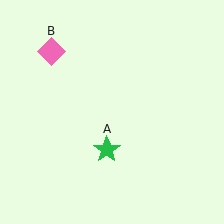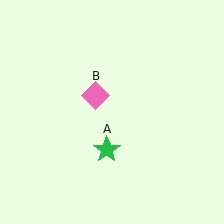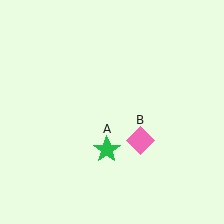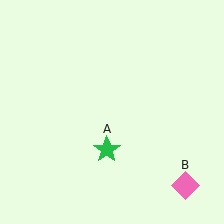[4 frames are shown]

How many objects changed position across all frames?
1 object changed position: pink diamond (object B).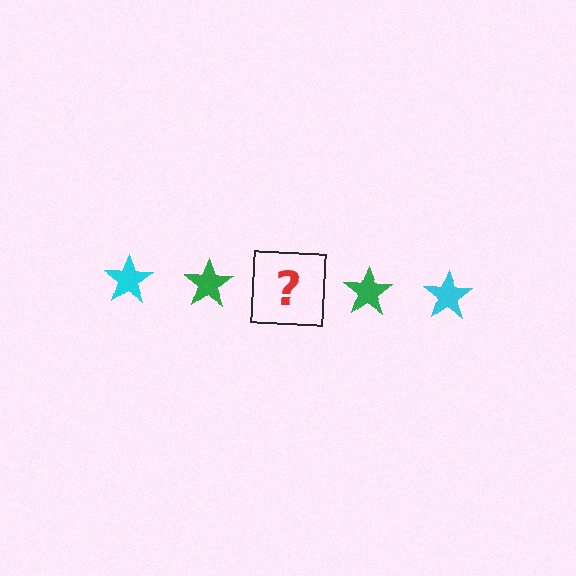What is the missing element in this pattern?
The missing element is a cyan star.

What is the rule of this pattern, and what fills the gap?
The rule is that the pattern cycles through cyan, green stars. The gap should be filled with a cyan star.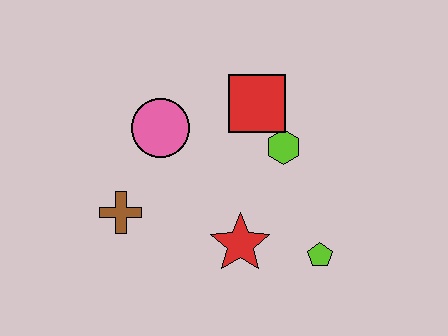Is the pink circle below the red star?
No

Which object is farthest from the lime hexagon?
The brown cross is farthest from the lime hexagon.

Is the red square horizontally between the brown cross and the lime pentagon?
Yes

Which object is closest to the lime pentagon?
The red star is closest to the lime pentagon.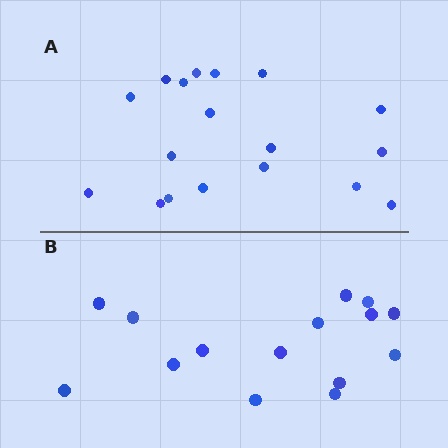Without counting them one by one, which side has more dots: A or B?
Region A (the top region) has more dots.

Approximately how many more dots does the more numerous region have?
Region A has just a few more — roughly 2 or 3 more dots than region B.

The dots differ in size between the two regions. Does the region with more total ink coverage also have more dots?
No. Region B has more total ink coverage because its dots are larger, but region A actually contains more individual dots. Total area can be misleading — the number of items is what matters here.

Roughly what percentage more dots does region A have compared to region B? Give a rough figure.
About 20% more.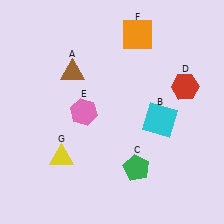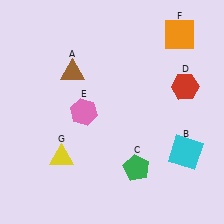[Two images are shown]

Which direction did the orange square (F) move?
The orange square (F) moved right.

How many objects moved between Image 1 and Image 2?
2 objects moved between the two images.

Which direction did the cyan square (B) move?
The cyan square (B) moved down.